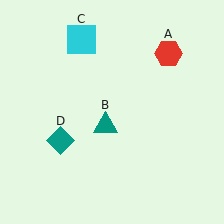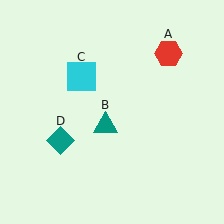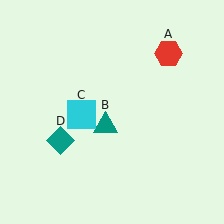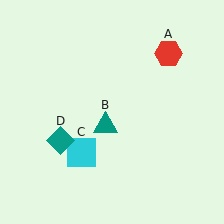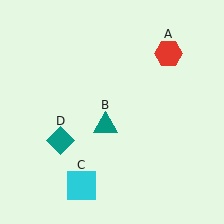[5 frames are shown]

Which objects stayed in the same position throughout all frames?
Red hexagon (object A) and teal triangle (object B) and teal diamond (object D) remained stationary.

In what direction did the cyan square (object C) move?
The cyan square (object C) moved down.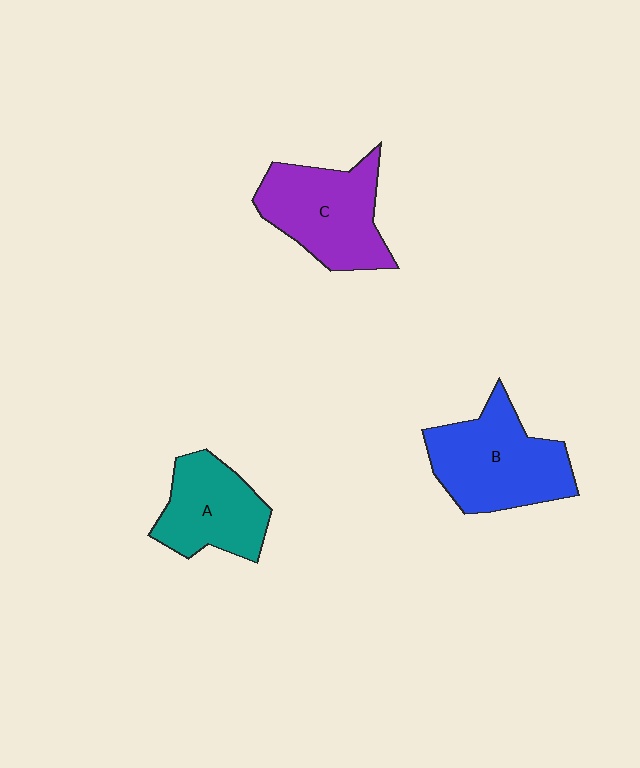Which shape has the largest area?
Shape B (blue).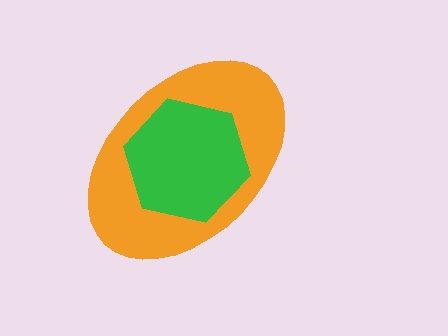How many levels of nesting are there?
2.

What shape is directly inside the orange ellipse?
The green hexagon.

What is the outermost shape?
The orange ellipse.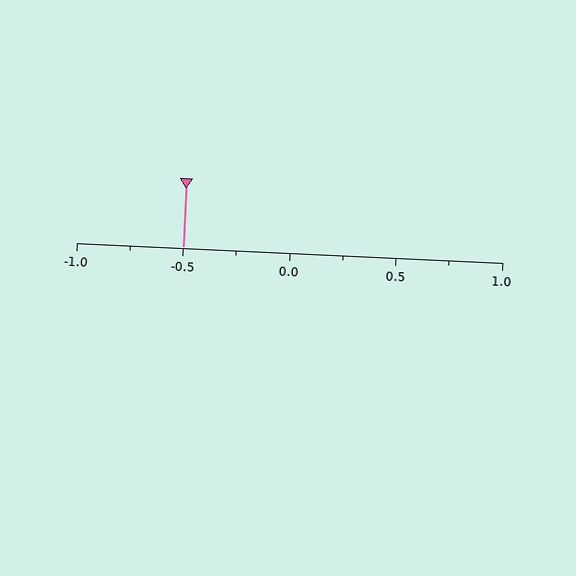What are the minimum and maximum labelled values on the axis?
The axis runs from -1.0 to 1.0.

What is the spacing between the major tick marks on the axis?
The major ticks are spaced 0.5 apart.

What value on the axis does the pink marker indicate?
The marker indicates approximately -0.5.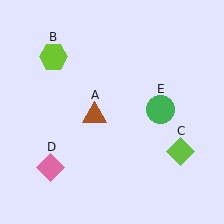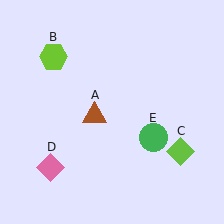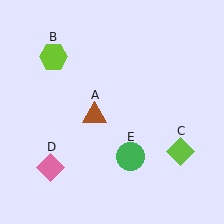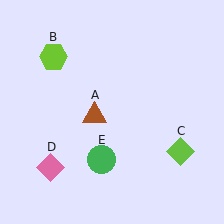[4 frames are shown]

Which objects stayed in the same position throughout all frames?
Brown triangle (object A) and lime hexagon (object B) and lime diamond (object C) and pink diamond (object D) remained stationary.